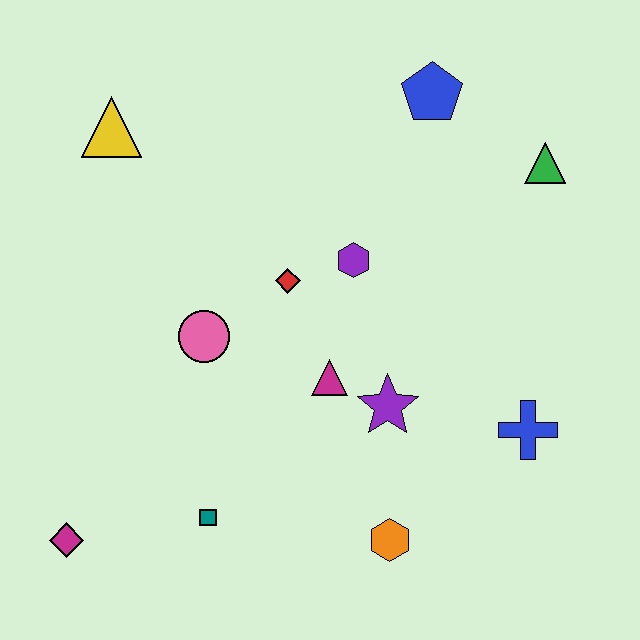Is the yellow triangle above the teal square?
Yes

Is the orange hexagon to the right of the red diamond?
Yes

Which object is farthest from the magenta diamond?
The green triangle is farthest from the magenta diamond.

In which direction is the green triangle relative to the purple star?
The green triangle is above the purple star.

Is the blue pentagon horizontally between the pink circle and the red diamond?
No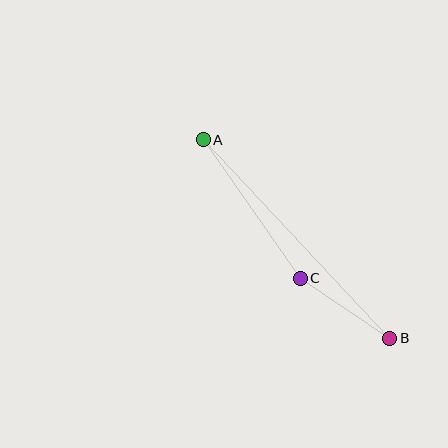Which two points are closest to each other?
Points B and C are closest to each other.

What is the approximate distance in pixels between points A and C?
The distance between A and C is approximately 169 pixels.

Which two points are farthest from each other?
Points A and B are farthest from each other.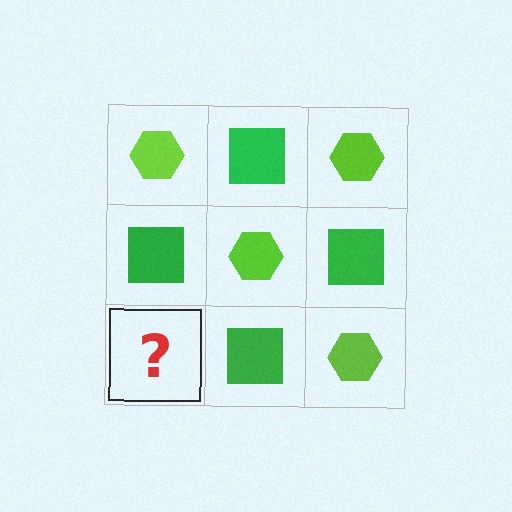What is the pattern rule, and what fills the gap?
The rule is that it alternates lime hexagon and green square in a checkerboard pattern. The gap should be filled with a lime hexagon.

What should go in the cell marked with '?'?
The missing cell should contain a lime hexagon.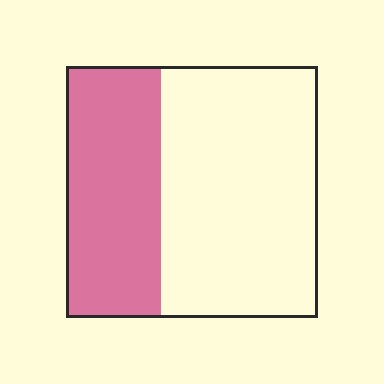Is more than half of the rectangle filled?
No.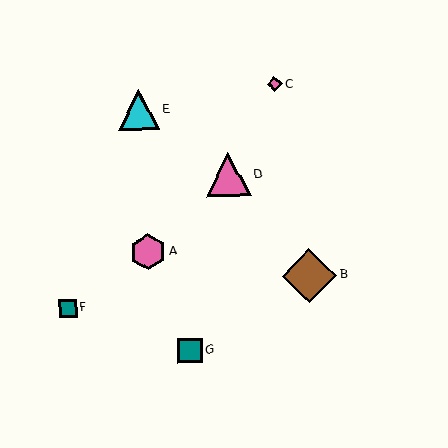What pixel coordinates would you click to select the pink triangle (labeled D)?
Click at (228, 175) to select the pink triangle D.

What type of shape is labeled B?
Shape B is a brown diamond.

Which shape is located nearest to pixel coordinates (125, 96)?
The cyan triangle (labeled E) at (139, 109) is nearest to that location.